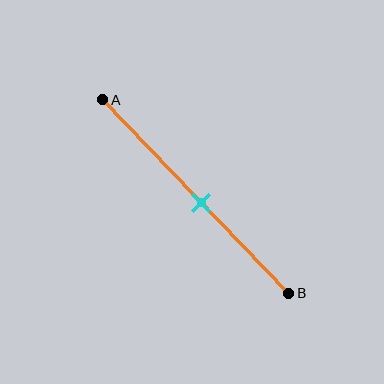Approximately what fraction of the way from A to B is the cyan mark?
The cyan mark is approximately 55% of the way from A to B.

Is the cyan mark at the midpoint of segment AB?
No, the mark is at about 55% from A, not at the 50% midpoint.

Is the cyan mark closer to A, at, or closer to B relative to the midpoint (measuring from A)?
The cyan mark is closer to point B than the midpoint of segment AB.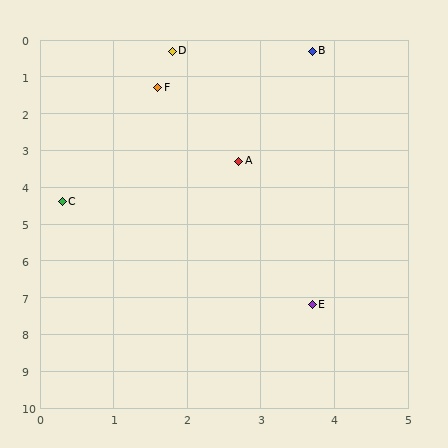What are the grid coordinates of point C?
Point C is at approximately (0.3, 4.4).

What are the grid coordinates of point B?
Point B is at approximately (3.7, 0.3).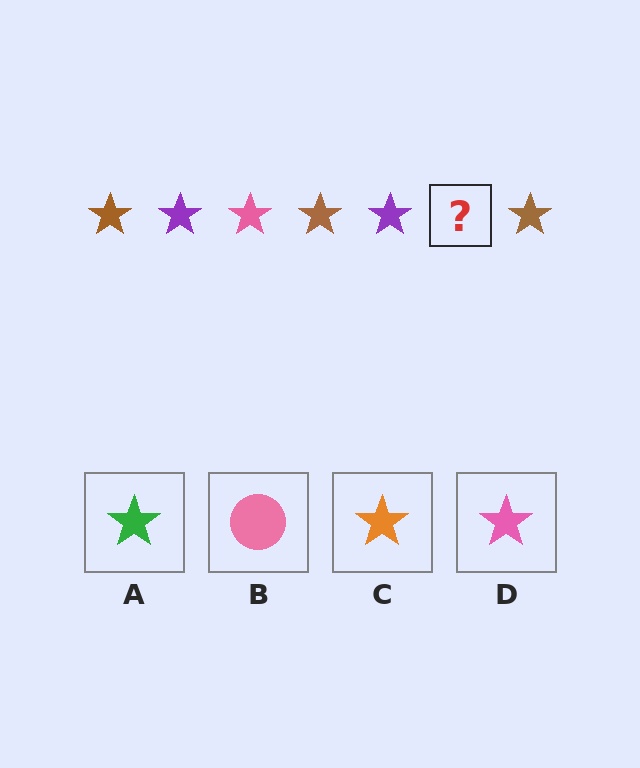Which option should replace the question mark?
Option D.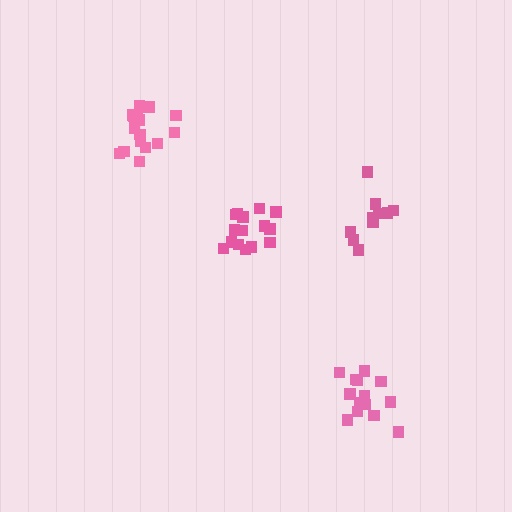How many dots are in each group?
Group 1: 10 dots, Group 2: 16 dots, Group 3: 16 dots, Group 4: 15 dots (57 total).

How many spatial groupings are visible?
There are 4 spatial groupings.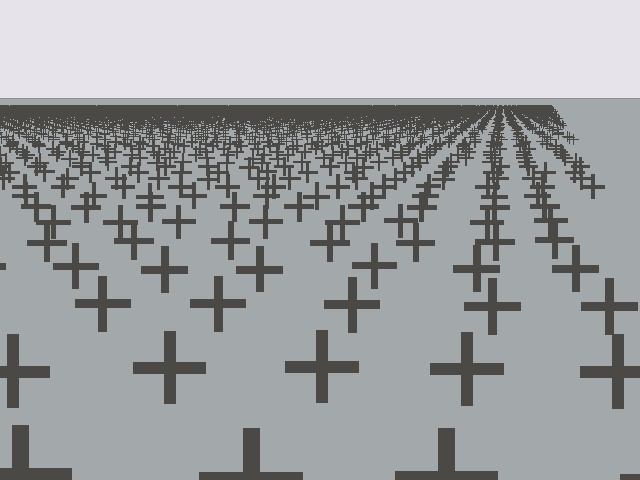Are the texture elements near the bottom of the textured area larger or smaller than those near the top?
Larger. Near the bottom, elements are closer to the viewer and appear at a bigger on-screen size.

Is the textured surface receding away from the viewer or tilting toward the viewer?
The surface is receding away from the viewer. Texture elements get smaller and denser toward the top.